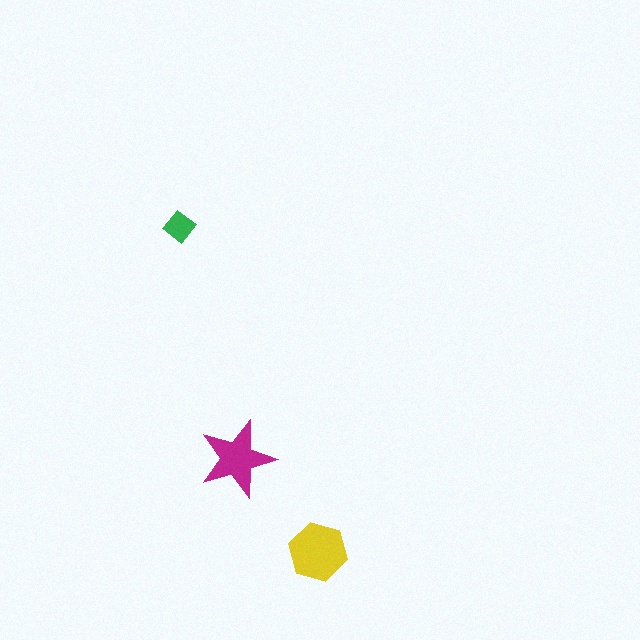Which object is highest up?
The green diamond is topmost.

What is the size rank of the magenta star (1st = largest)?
2nd.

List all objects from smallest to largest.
The green diamond, the magenta star, the yellow hexagon.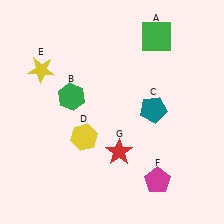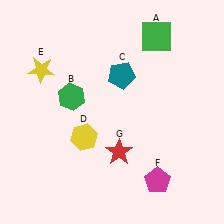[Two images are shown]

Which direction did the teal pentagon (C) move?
The teal pentagon (C) moved up.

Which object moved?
The teal pentagon (C) moved up.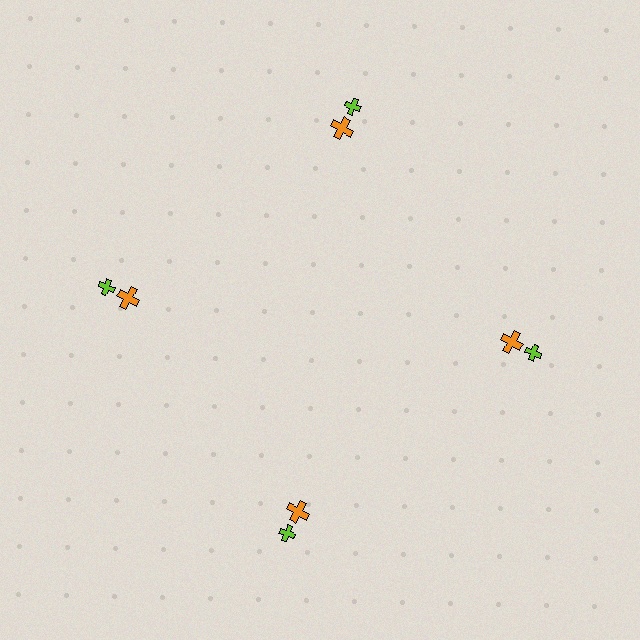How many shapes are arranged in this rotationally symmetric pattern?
There are 8 shapes, arranged in 4 groups of 2.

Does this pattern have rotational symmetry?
Yes, this pattern has 4-fold rotational symmetry. It looks the same after rotating 90 degrees around the center.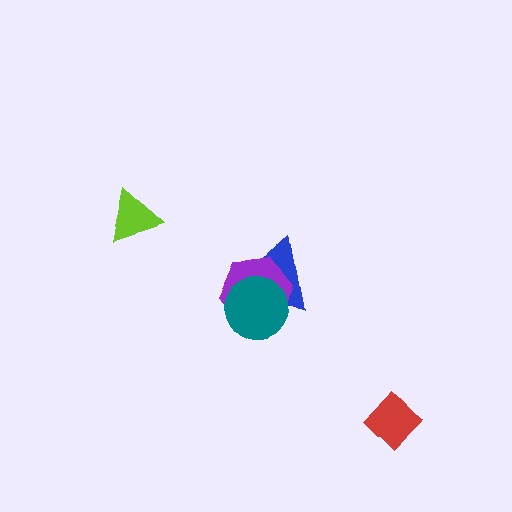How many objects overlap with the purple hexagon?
2 objects overlap with the purple hexagon.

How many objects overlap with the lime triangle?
0 objects overlap with the lime triangle.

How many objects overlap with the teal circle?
2 objects overlap with the teal circle.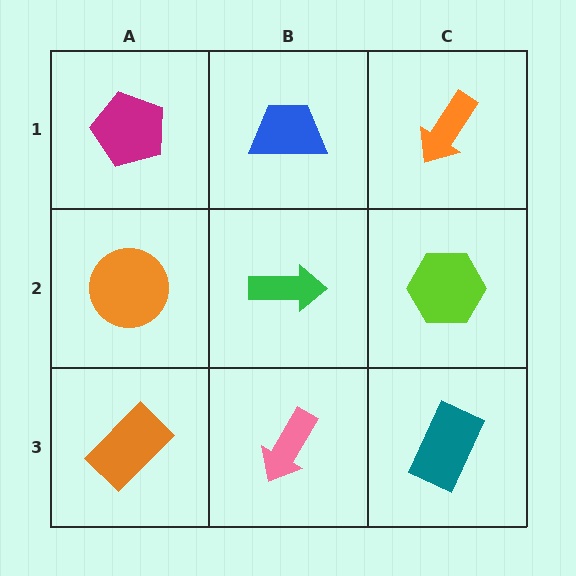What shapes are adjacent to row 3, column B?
A green arrow (row 2, column B), an orange rectangle (row 3, column A), a teal rectangle (row 3, column C).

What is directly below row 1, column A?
An orange circle.